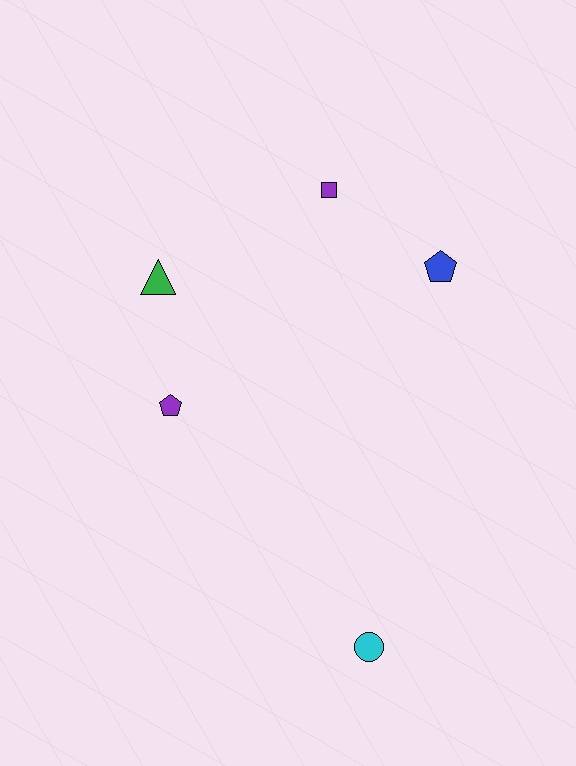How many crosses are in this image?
There are no crosses.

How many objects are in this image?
There are 5 objects.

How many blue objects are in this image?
There is 1 blue object.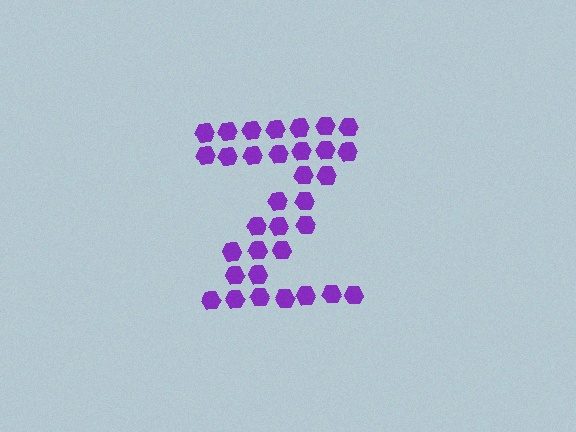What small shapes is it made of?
It is made of small hexagons.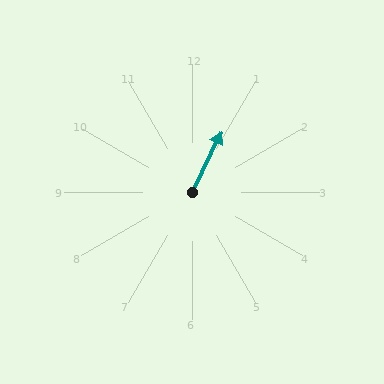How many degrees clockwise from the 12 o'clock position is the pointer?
Approximately 26 degrees.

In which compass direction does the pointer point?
Northeast.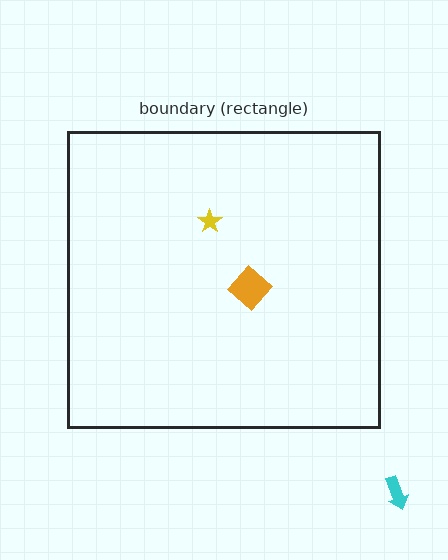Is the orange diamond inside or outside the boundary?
Inside.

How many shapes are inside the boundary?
2 inside, 1 outside.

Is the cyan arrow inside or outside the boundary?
Outside.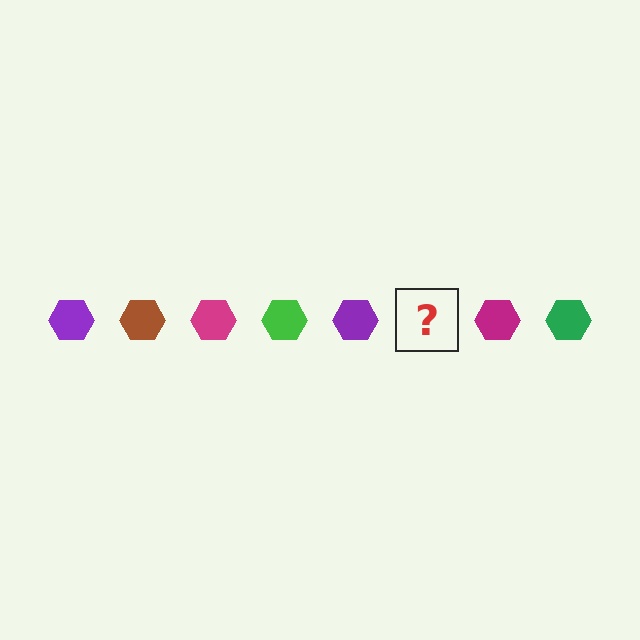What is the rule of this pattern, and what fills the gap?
The rule is that the pattern cycles through purple, brown, magenta, green hexagons. The gap should be filled with a brown hexagon.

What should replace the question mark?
The question mark should be replaced with a brown hexagon.